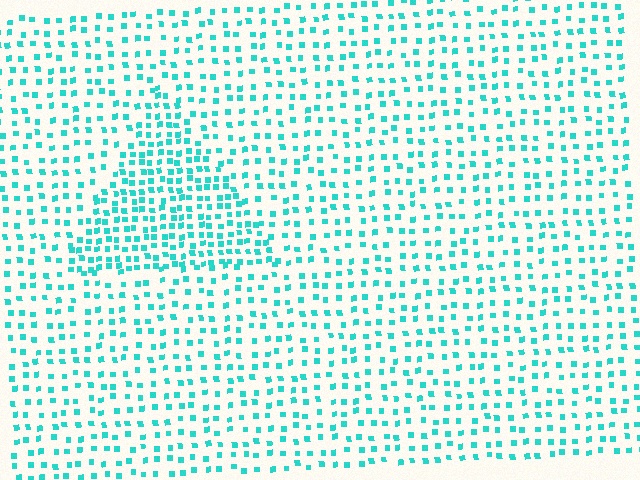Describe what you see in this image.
The image contains small cyan elements arranged at two different densities. A triangle-shaped region is visible where the elements are more densely packed than the surrounding area.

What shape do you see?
I see a triangle.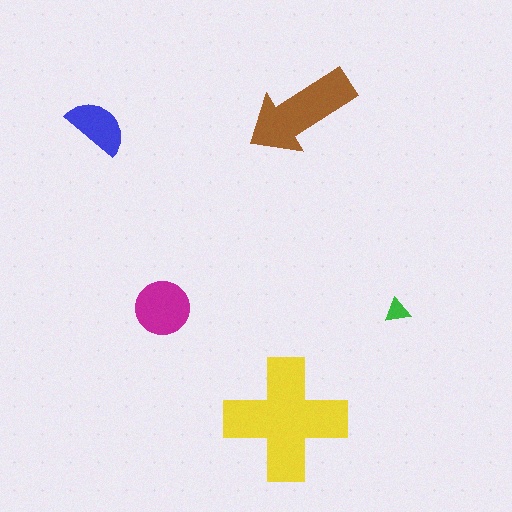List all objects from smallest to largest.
The green triangle, the blue semicircle, the magenta circle, the brown arrow, the yellow cross.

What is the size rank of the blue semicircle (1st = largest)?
4th.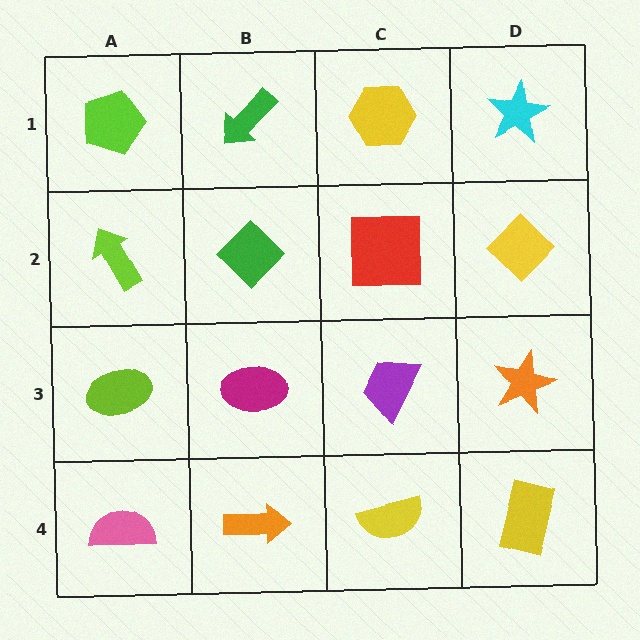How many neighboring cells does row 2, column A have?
3.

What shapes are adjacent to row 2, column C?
A yellow hexagon (row 1, column C), a purple trapezoid (row 3, column C), a green diamond (row 2, column B), a yellow diamond (row 2, column D).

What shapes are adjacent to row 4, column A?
A lime ellipse (row 3, column A), an orange arrow (row 4, column B).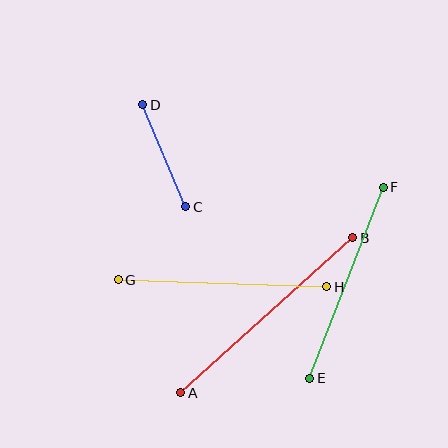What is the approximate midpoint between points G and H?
The midpoint is at approximately (222, 283) pixels.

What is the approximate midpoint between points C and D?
The midpoint is at approximately (164, 156) pixels.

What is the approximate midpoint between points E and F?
The midpoint is at approximately (347, 283) pixels.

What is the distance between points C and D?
The distance is approximately 111 pixels.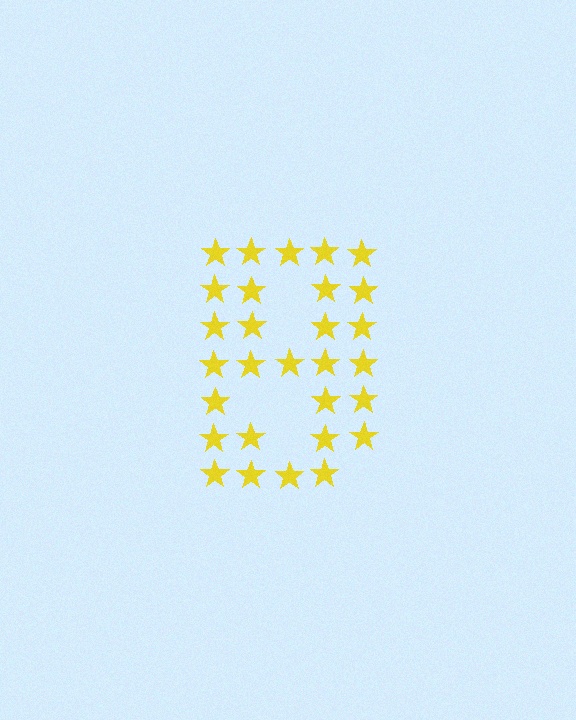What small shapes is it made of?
It is made of small stars.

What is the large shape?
The large shape is the digit 8.